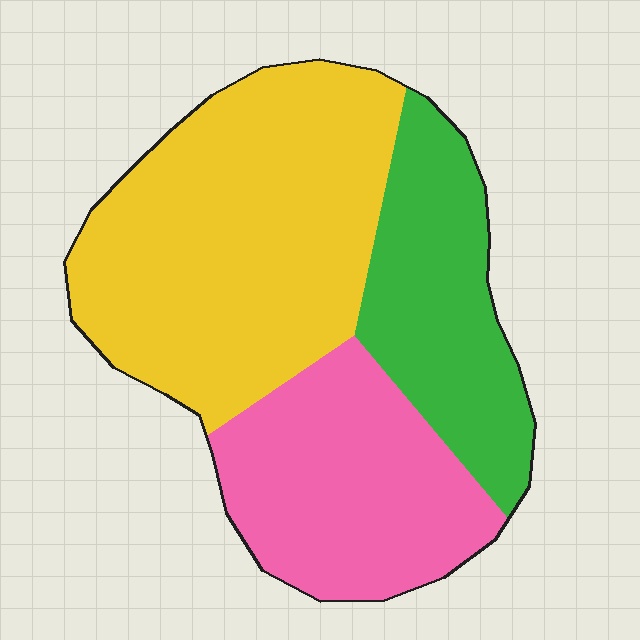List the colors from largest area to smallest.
From largest to smallest: yellow, pink, green.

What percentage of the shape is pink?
Pink covers roughly 30% of the shape.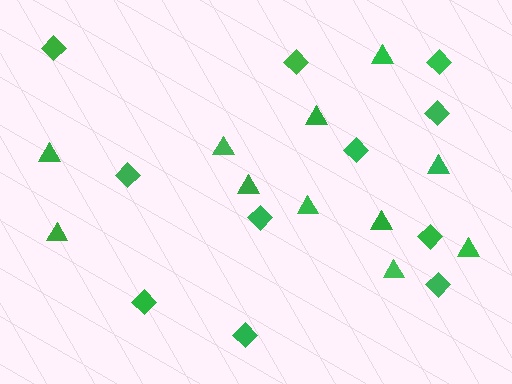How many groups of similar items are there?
There are 2 groups: one group of triangles (11) and one group of diamonds (11).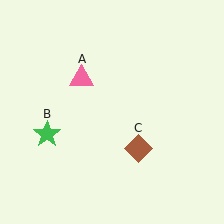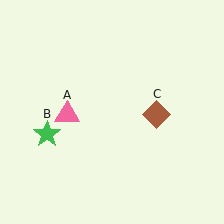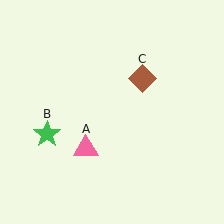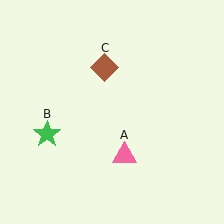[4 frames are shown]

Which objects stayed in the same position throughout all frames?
Green star (object B) remained stationary.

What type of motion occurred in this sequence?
The pink triangle (object A), brown diamond (object C) rotated counterclockwise around the center of the scene.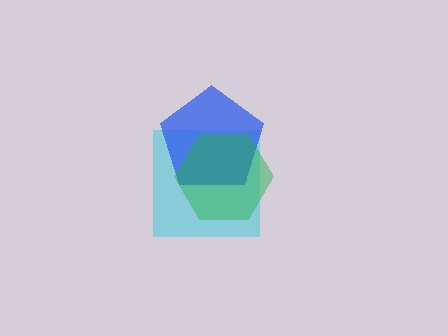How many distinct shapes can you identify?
There are 3 distinct shapes: a cyan square, a blue pentagon, a green hexagon.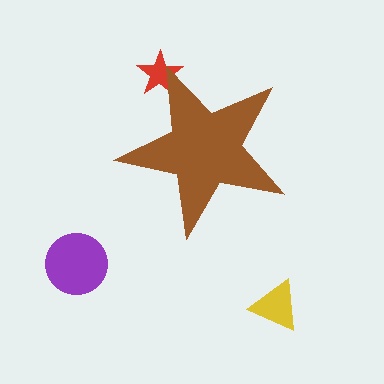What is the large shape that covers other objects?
A brown star.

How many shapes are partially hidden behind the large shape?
1 shape is partially hidden.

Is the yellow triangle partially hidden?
No, the yellow triangle is fully visible.